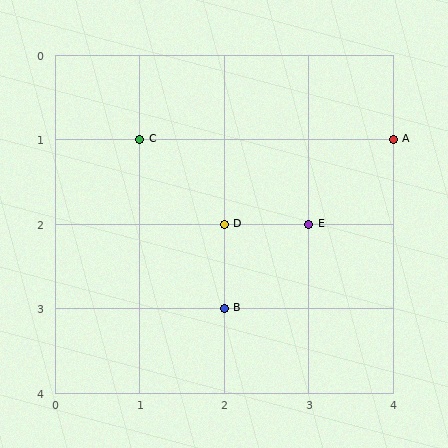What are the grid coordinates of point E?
Point E is at grid coordinates (3, 2).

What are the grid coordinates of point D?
Point D is at grid coordinates (2, 2).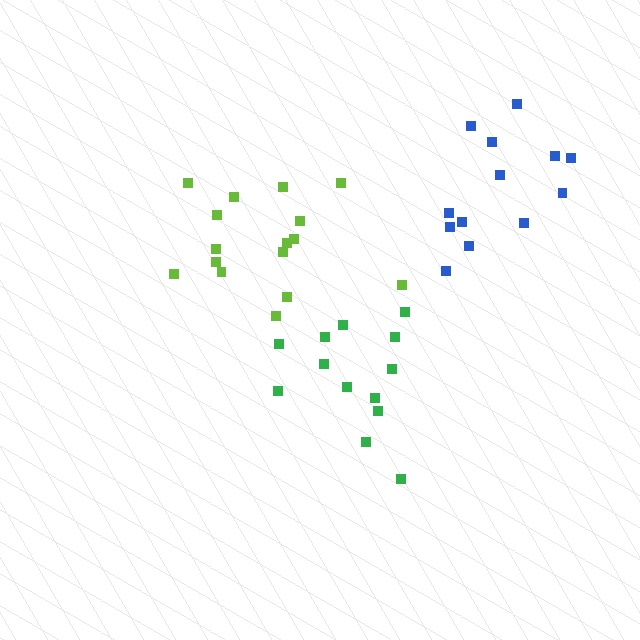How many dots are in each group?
Group 1: 13 dots, Group 2: 16 dots, Group 3: 13 dots (42 total).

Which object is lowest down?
The green cluster is bottommost.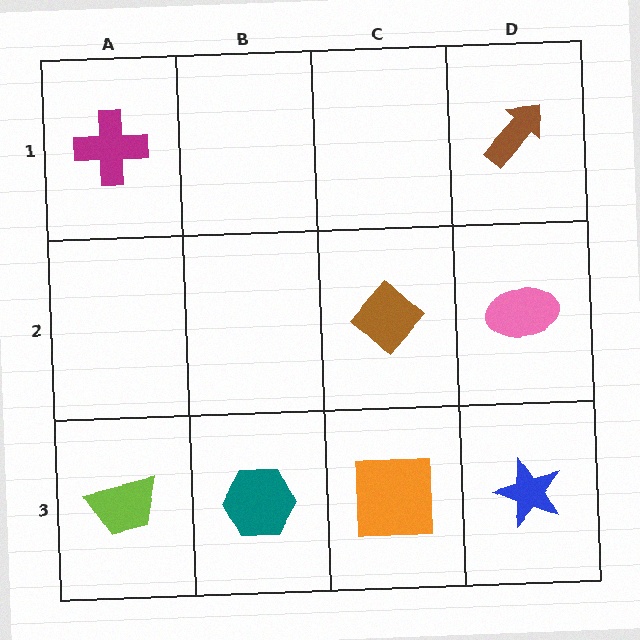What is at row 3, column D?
A blue star.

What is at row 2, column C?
A brown diamond.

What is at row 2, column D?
A pink ellipse.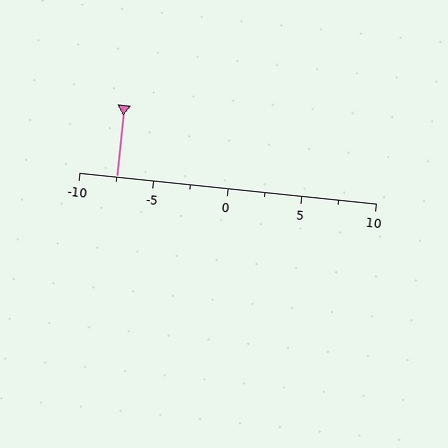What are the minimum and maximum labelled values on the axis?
The axis runs from -10 to 10.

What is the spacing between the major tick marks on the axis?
The major ticks are spaced 5 apart.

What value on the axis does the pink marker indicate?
The marker indicates approximately -7.5.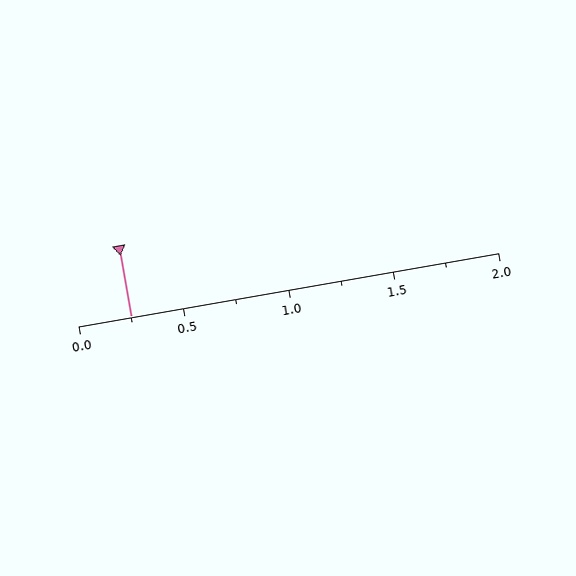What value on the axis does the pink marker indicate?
The marker indicates approximately 0.25.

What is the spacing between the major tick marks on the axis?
The major ticks are spaced 0.5 apart.